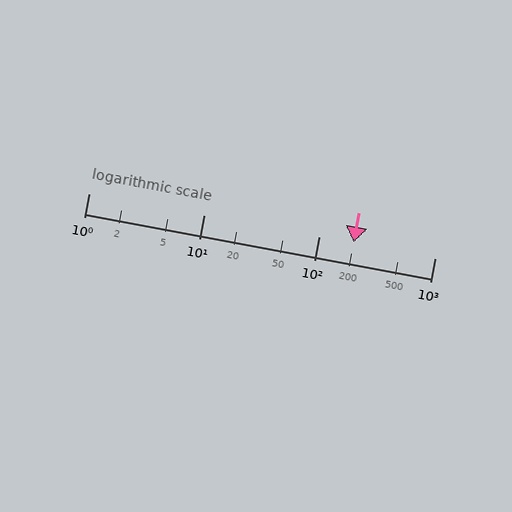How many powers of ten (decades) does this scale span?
The scale spans 3 decades, from 1 to 1000.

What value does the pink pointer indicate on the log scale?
The pointer indicates approximately 200.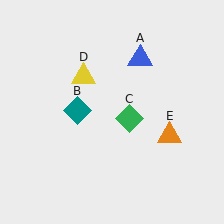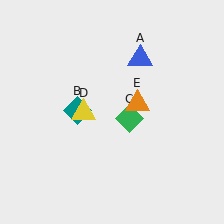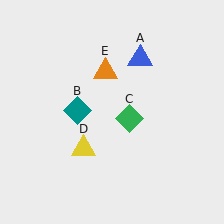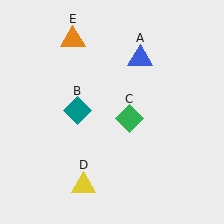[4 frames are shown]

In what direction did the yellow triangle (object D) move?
The yellow triangle (object D) moved down.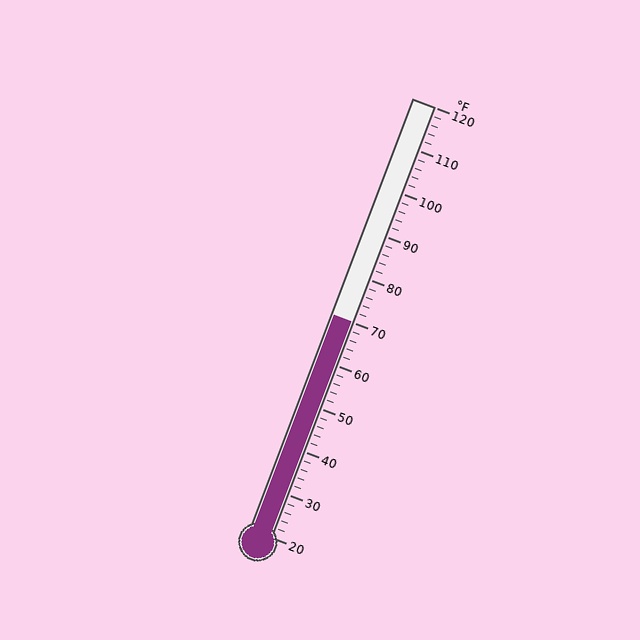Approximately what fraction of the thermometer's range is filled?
The thermometer is filled to approximately 50% of its range.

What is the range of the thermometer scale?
The thermometer scale ranges from 20°F to 120°F.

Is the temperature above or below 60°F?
The temperature is above 60°F.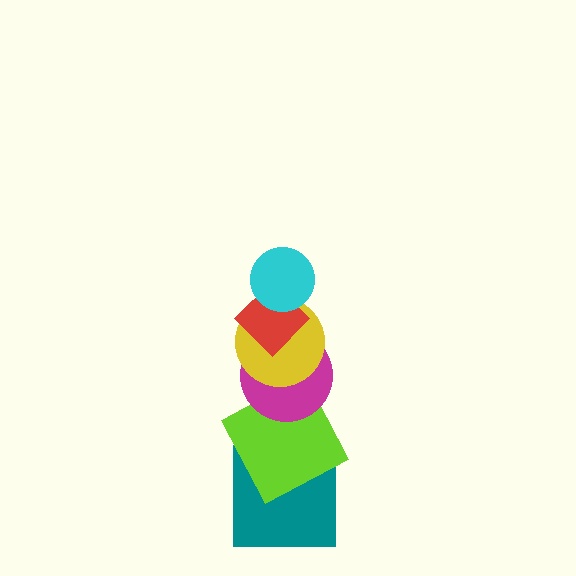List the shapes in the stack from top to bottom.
From top to bottom: the cyan circle, the red diamond, the yellow circle, the magenta circle, the lime square, the teal square.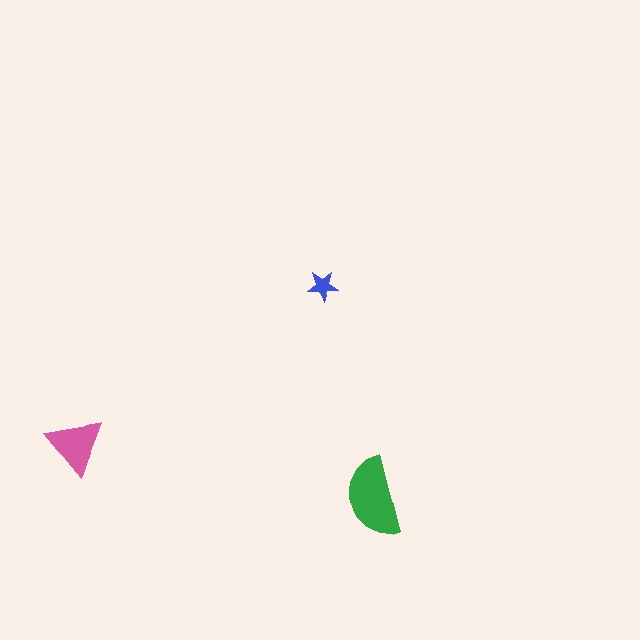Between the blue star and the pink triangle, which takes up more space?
The pink triangle.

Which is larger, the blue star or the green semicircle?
The green semicircle.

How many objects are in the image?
There are 3 objects in the image.